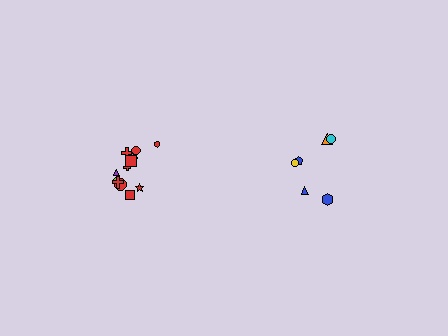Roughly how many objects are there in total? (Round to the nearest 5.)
Roughly 20 objects in total.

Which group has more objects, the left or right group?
The left group.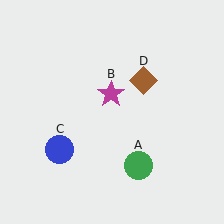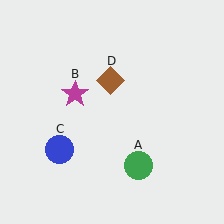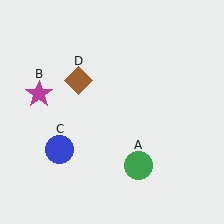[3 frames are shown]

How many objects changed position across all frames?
2 objects changed position: magenta star (object B), brown diamond (object D).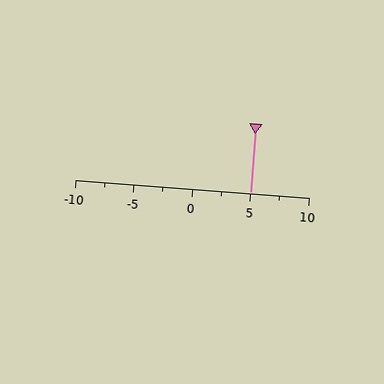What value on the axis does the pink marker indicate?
The marker indicates approximately 5.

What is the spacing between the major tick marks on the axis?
The major ticks are spaced 5 apart.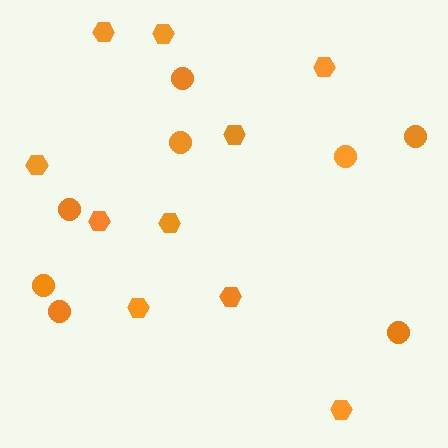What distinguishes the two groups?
There are 2 groups: one group of hexagons (10) and one group of circles (8).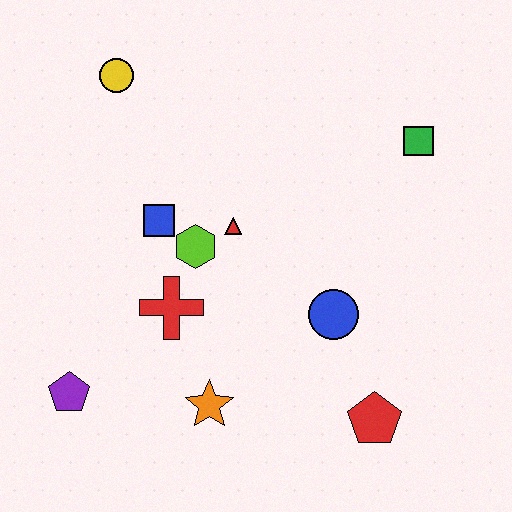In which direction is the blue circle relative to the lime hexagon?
The blue circle is to the right of the lime hexagon.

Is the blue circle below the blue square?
Yes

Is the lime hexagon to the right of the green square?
No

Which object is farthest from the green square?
The purple pentagon is farthest from the green square.